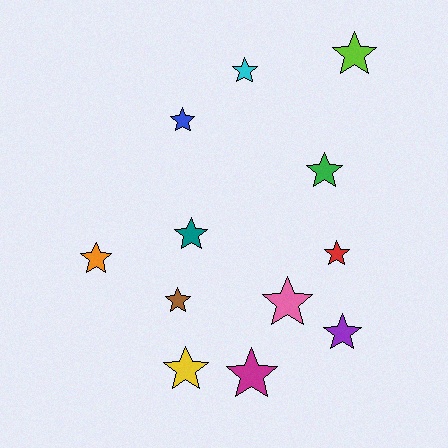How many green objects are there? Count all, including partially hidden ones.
There is 1 green object.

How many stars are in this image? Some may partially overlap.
There are 12 stars.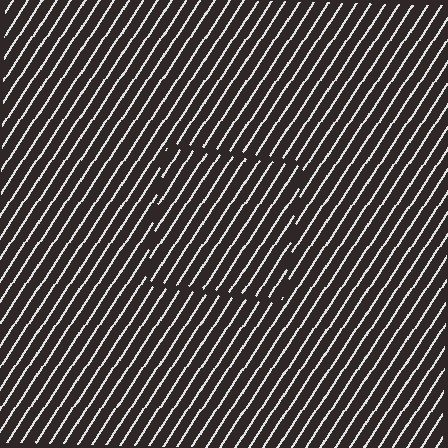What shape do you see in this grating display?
An illusory square. The interior of the shape contains the same grating, shifted by half a period — the contour is defined by the phase discontinuity where line-ends from the inner and outer gratings abut.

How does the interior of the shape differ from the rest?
The interior of the shape contains the same grating, shifted by half a period — the contour is defined by the phase discontinuity where line-ends from the inner and outer gratings abut.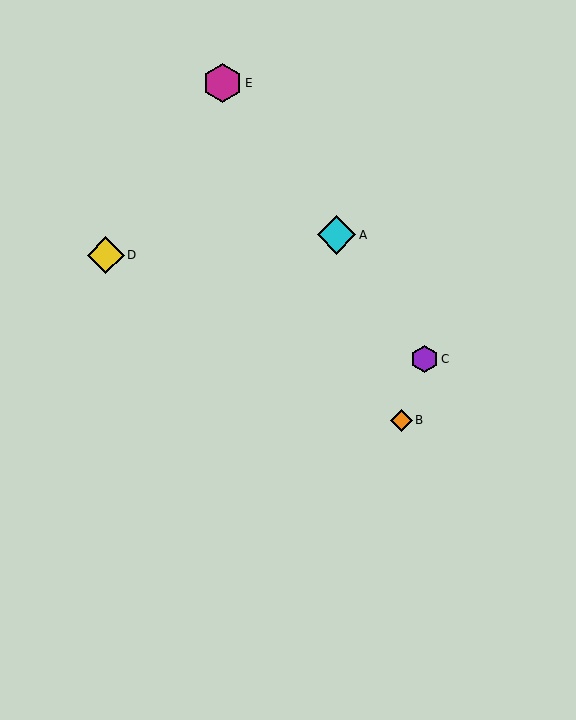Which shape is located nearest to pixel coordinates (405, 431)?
The orange diamond (labeled B) at (401, 420) is nearest to that location.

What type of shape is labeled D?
Shape D is a yellow diamond.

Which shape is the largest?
The magenta hexagon (labeled E) is the largest.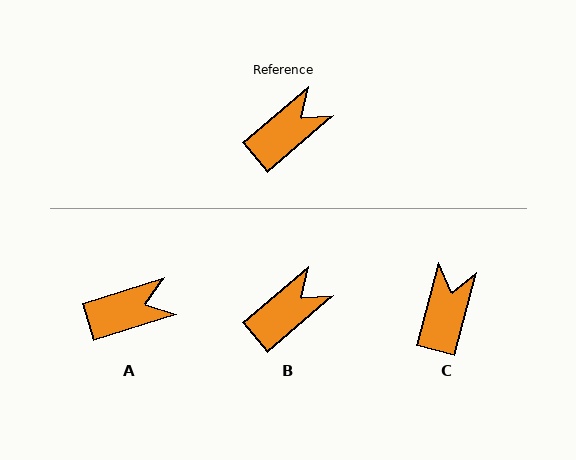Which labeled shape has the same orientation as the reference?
B.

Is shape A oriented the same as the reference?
No, it is off by about 23 degrees.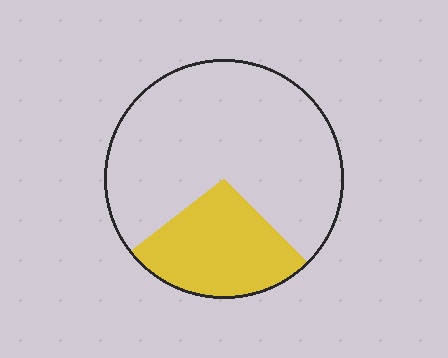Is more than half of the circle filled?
No.